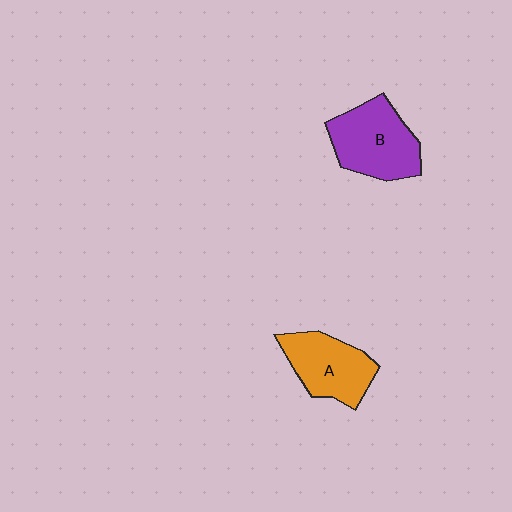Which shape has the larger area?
Shape B (purple).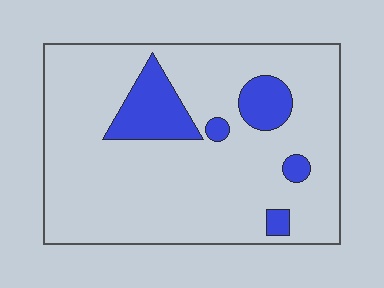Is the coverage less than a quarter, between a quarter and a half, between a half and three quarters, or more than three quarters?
Less than a quarter.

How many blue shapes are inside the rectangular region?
5.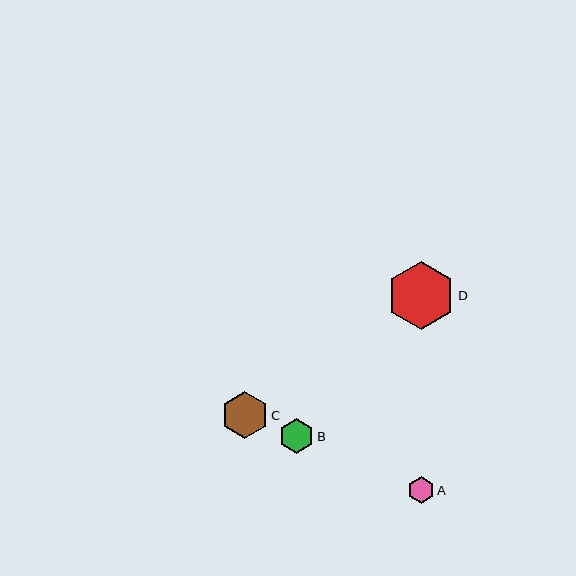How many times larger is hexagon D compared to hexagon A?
Hexagon D is approximately 2.6 times the size of hexagon A.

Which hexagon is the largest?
Hexagon D is the largest with a size of approximately 68 pixels.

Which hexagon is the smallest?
Hexagon A is the smallest with a size of approximately 26 pixels.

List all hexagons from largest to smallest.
From largest to smallest: D, C, B, A.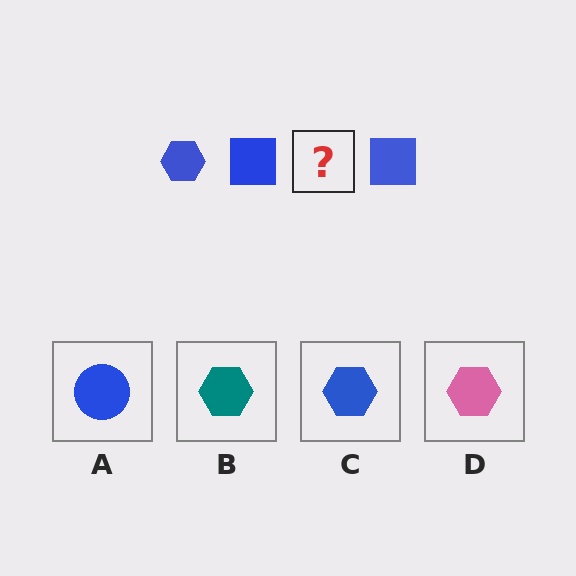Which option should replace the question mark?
Option C.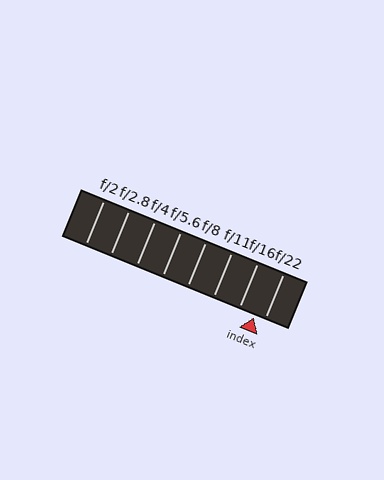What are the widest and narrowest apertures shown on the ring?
The widest aperture shown is f/2 and the narrowest is f/22.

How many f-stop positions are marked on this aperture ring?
There are 8 f-stop positions marked.